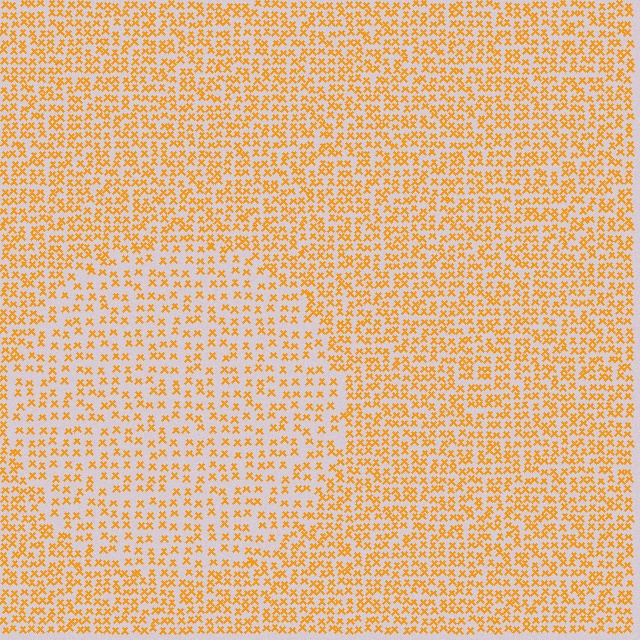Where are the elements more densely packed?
The elements are more densely packed outside the circle boundary.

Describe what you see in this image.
The image contains small orange elements arranged at two different densities. A circle-shaped region is visible where the elements are less densely packed than the surrounding area.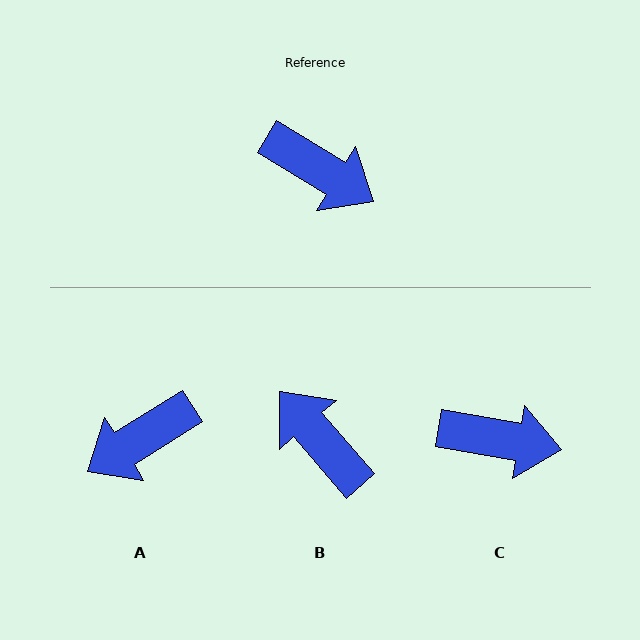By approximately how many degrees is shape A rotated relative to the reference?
Approximately 117 degrees clockwise.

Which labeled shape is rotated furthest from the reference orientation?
B, about 162 degrees away.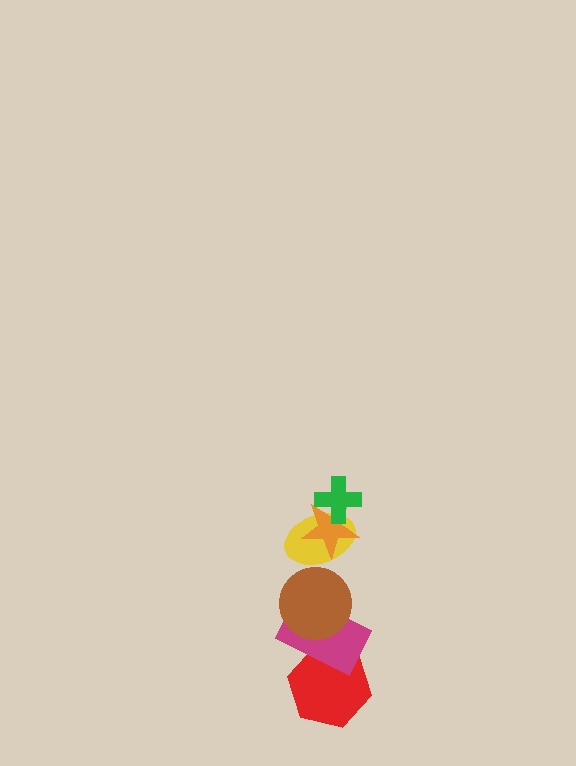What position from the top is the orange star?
The orange star is 2nd from the top.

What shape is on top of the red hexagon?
The magenta rectangle is on top of the red hexagon.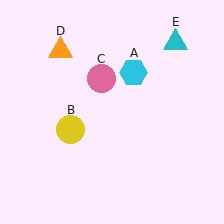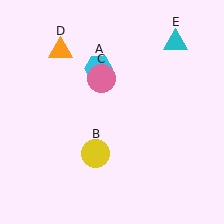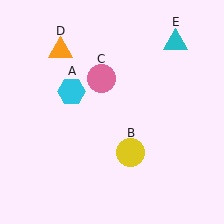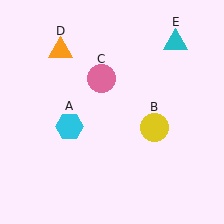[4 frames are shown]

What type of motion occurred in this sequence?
The cyan hexagon (object A), yellow circle (object B) rotated counterclockwise around the center of the scene.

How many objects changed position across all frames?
2 objects changed position: cyan hexagon (object A), yellow circle (object B).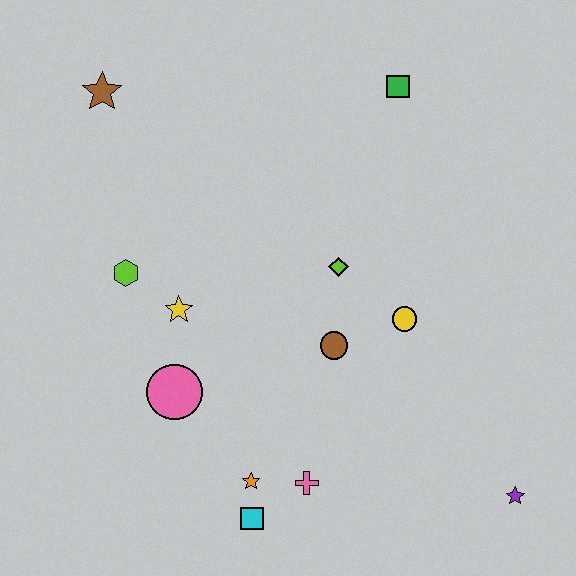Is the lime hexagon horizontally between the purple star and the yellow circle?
No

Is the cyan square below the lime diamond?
Yes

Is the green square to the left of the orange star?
No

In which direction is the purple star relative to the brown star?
The purple star is to the right of the brown star.